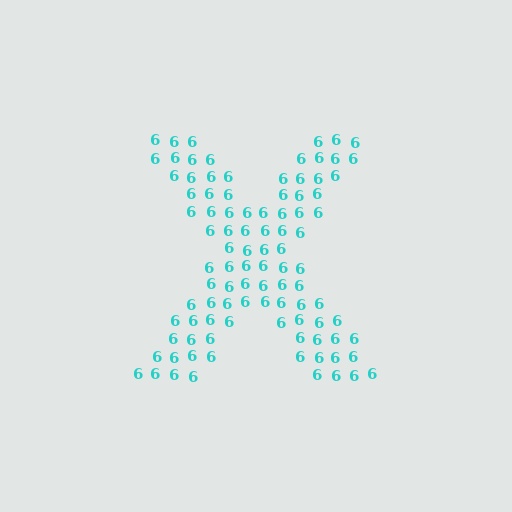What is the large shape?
The large shape is the letter X.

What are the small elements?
The small elements are digit 6's.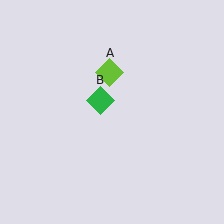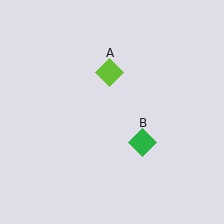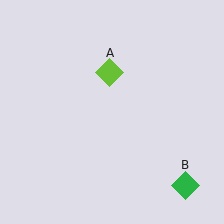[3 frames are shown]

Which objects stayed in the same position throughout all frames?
Lime diamond (object A) remained stationary.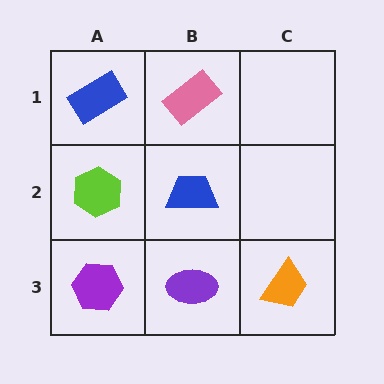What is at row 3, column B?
A purple ellipse.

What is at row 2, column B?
A blue trapezoid.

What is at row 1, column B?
A pink rectangle.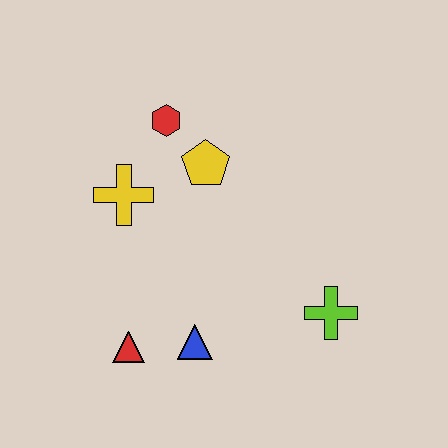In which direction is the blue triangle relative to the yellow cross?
The blue triangle is below the yellow cross.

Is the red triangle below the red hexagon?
Yes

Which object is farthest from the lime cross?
The red hexagon is farthest from the lime cross.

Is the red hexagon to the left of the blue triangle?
Yes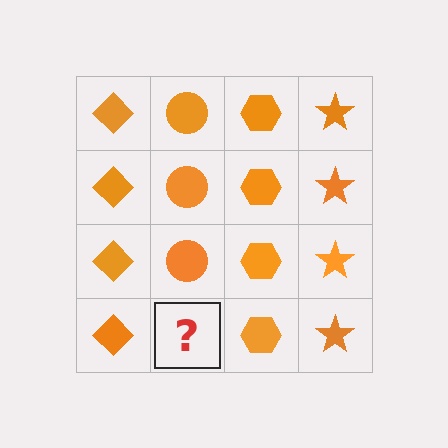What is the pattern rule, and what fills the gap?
The rule is that each column has a consistent shape. The gap should be filled with an orange circle.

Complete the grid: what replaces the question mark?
The question mark should be replaced with an orange circle.